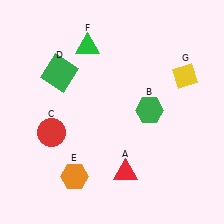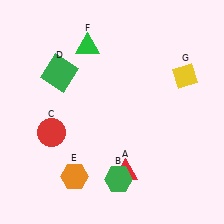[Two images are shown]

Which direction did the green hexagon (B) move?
The green hexagon (B) moved down.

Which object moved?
The green hexagon (B) moved down.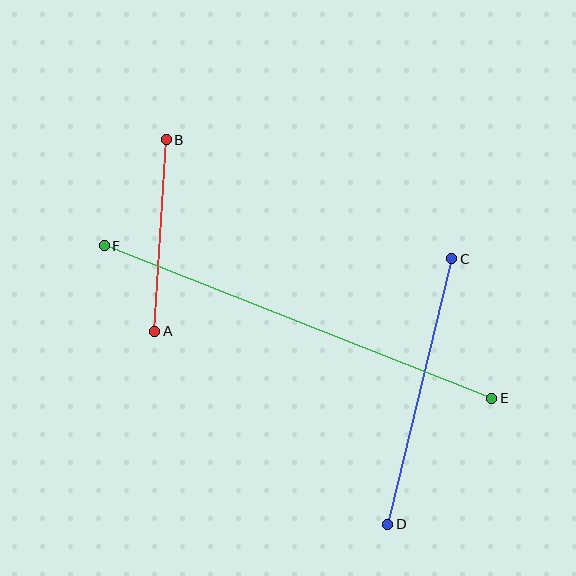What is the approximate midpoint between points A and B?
The midpoint is at approximately (161, 236) pixels.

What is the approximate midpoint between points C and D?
The midpoint is at approximately (420, 392) pixels.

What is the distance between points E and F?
The distance is approximately 416 pixels.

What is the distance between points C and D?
The distance is approximately 273 pixels.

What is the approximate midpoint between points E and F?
The midpoint is at approximately (298, 322) pixels.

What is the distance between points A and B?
The distance is approximately 192 pixels.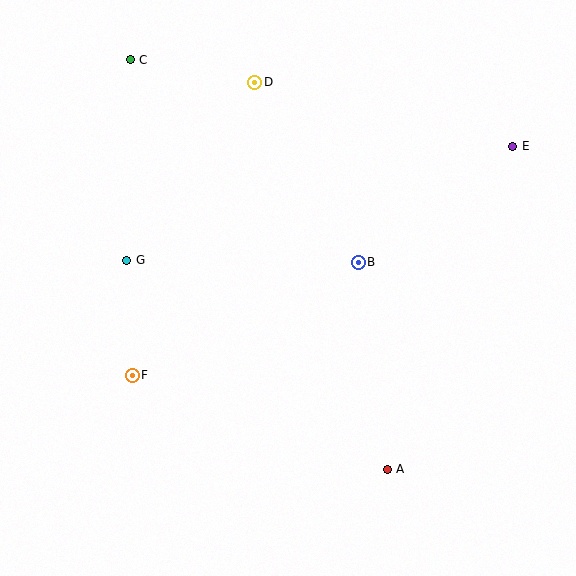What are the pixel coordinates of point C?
Point C is at (130, 60).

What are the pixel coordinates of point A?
Point A is at (387, 469).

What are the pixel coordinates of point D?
Point D is at (255, 82).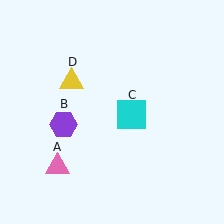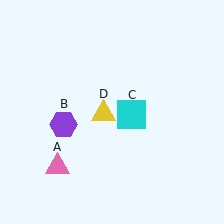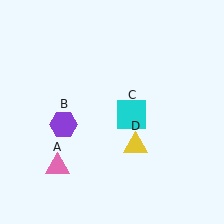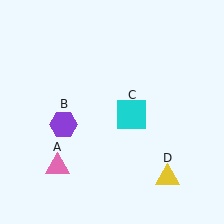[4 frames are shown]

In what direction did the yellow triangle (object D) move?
The yellow triangle (object D) moved down and to the right.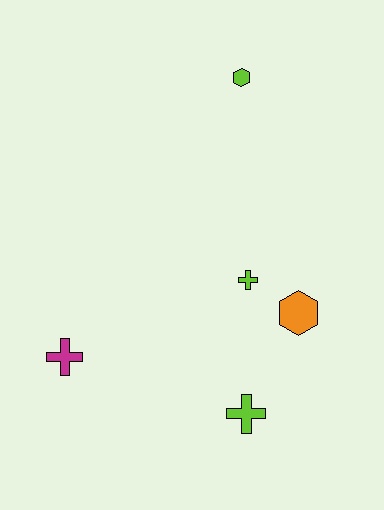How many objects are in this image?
There are 5 objects.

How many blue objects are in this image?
There are no blue objects.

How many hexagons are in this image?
There are 2 hexagons.